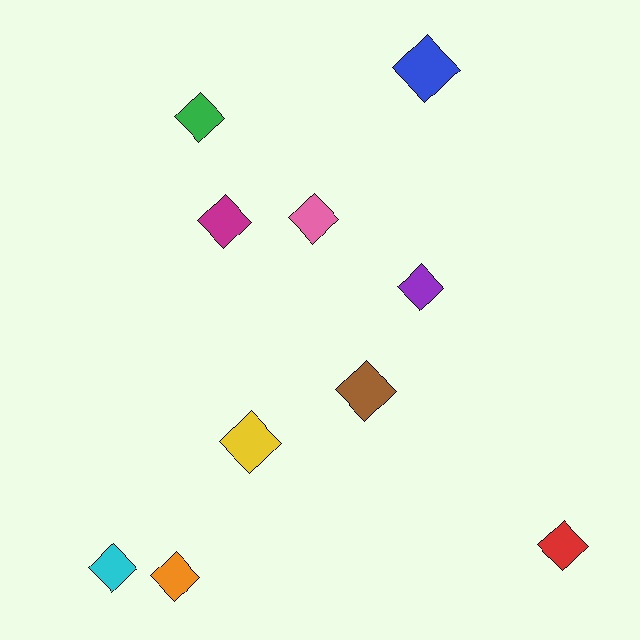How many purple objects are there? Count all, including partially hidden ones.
There is 1 purple object.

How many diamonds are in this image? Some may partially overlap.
There are 10 diamonds.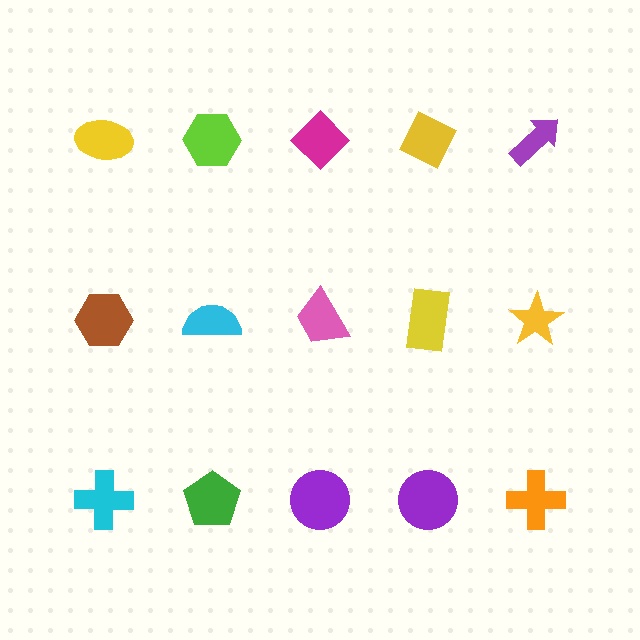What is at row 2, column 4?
A yellow rectangle.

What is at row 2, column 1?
A brown hexagon.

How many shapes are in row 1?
5 shapes.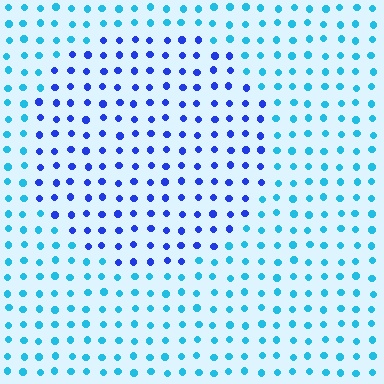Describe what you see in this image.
The image is filled with small cyan elements in a uniform arrangement. A circle-shaped region is visible where the elements are tinted to a slightly different hue, forming a subtle color boundary.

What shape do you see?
I see a circle.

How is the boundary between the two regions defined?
The boundary is defined purely by a slight shift in hue (about 41 degrees). Spacing, size, and orientation are identical on both sides.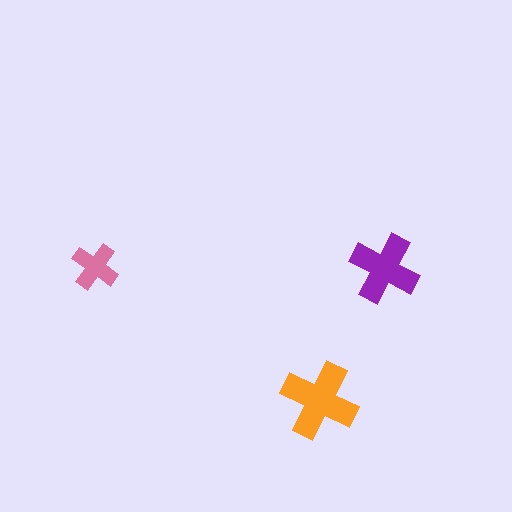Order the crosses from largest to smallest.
the orange one, the purple one, the pink one.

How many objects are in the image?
There are 3 objects in the image.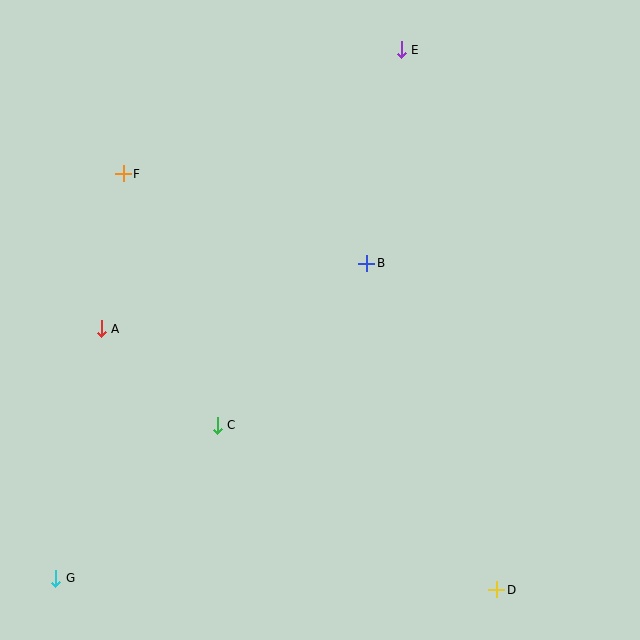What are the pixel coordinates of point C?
Point C is at (217, 425).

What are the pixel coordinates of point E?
Point E is at (401, 50).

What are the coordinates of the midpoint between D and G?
The midpoint between D and G is at (276, 584).